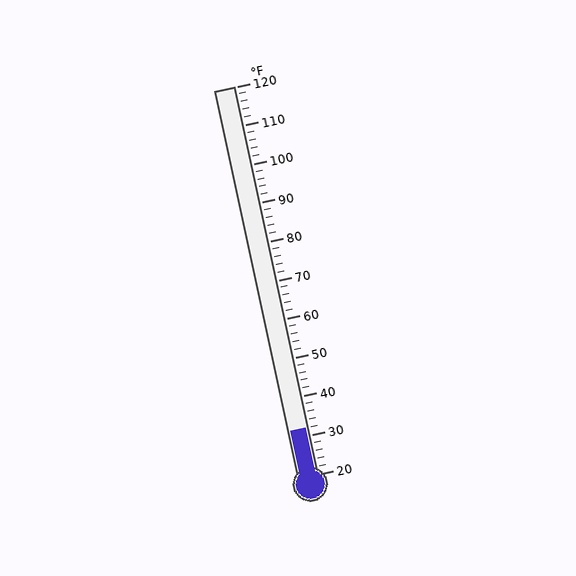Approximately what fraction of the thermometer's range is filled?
The thermometer is filled to approximately 10% of its range.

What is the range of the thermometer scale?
The thermometer scale ranges from 20°F to 120°F.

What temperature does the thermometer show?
The thermometer shows approximately 32°F.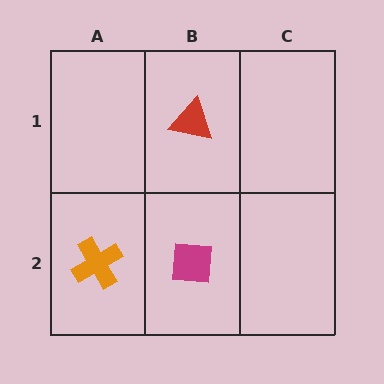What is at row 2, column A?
An orange cross.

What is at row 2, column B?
A magenta square.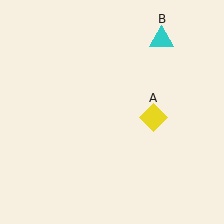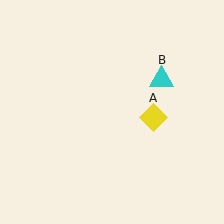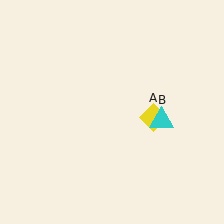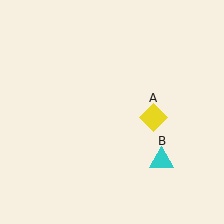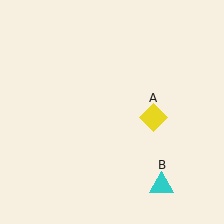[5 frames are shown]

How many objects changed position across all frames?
1 object changed position: cyan triangle (object B).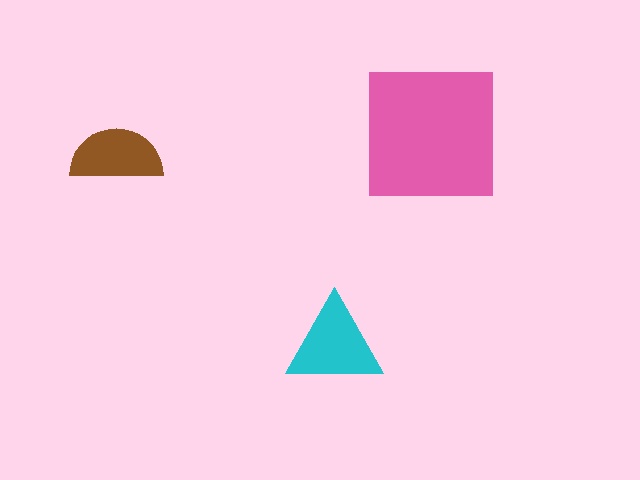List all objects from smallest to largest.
The brown semicircle, the cyan triangle, the pink square.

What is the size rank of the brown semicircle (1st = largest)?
3rd.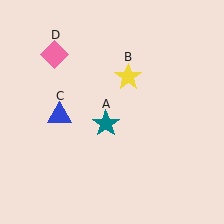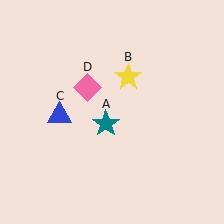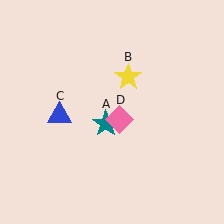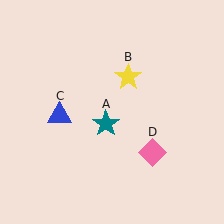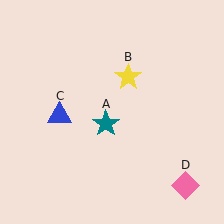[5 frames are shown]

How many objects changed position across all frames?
1 object changed position: pink diamond (object D).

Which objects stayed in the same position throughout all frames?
Teal star (object A) and yellow star (object B) and blue triangle (object C) remained stationary.